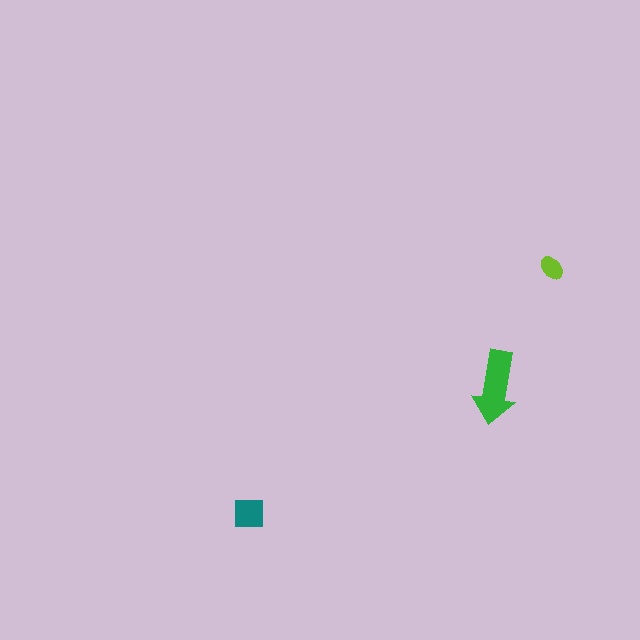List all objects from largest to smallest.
The green arrow, the teal square, the lime ellipse.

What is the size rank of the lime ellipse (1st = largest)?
3rd.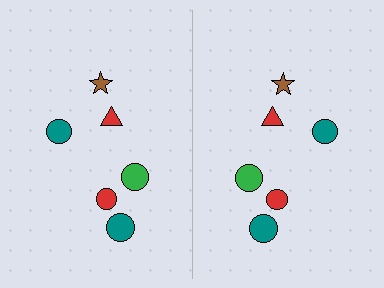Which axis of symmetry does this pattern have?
The pattern has a vertical axis of symmetry running through the center of the image.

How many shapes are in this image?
There are 12 shapes in this image.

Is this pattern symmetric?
Yes, this pattern has bilateral (reflection) symmetry.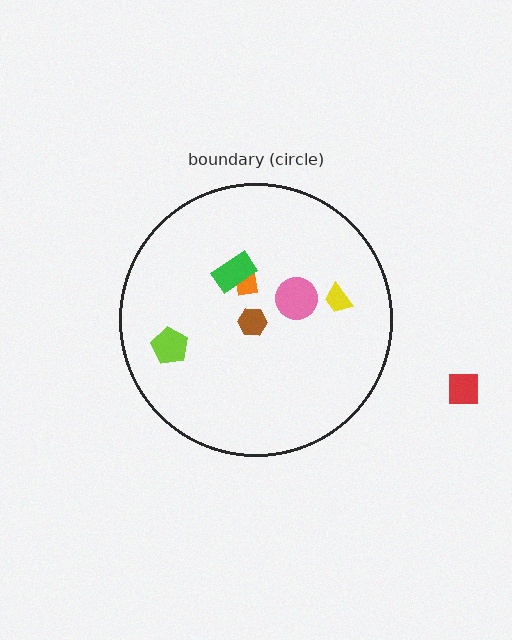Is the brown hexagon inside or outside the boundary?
Inside.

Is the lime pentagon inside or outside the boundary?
Inside.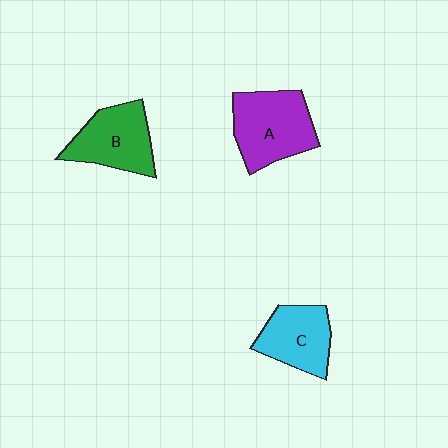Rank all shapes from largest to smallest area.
From largest to smallest: A (purple), B (green), C (cyan).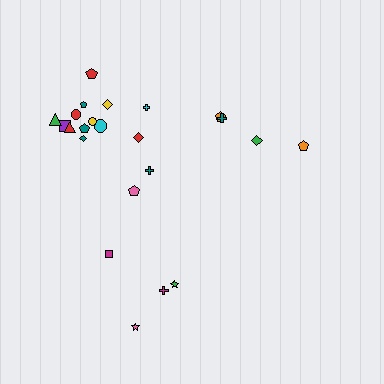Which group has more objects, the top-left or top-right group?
The top-left group.